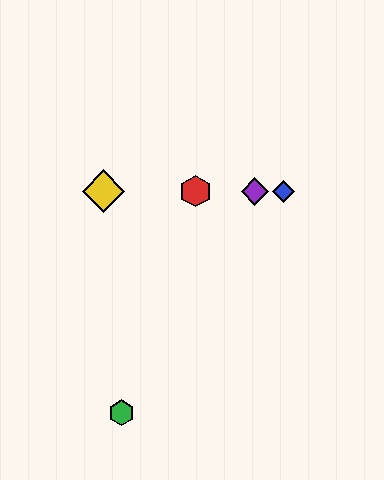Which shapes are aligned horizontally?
The red hexagon, the blue diamond, the yellow diamond, the purple diamond are aligned horizontally.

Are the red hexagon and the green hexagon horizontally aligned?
No, the red hexagon is at y≈191 and the green hexagon is at y≈413.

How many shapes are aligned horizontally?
4 shapes (the red hexagon, the blue diamond, the yellow diamond, the purple diamond) are aligned horizontally.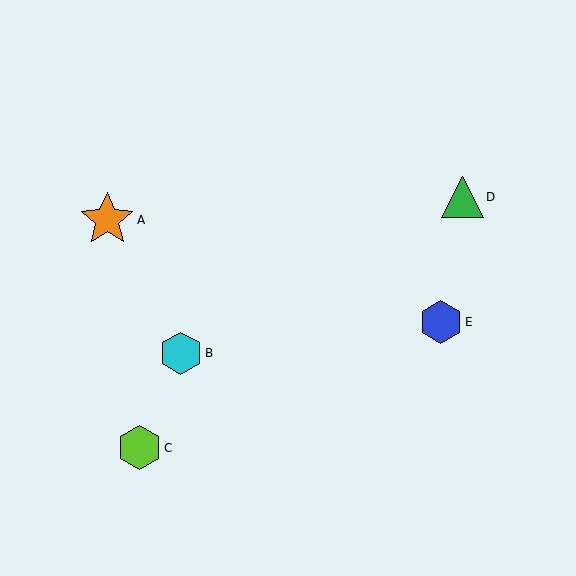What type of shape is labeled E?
Shape E is a blue hexagon.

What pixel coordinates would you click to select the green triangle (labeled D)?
Click at (463, 197) to select the green triangle D.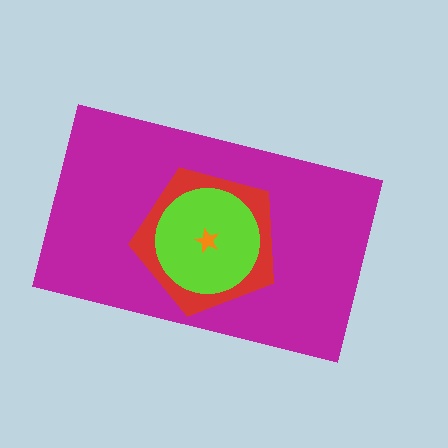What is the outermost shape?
The magenta rectangle.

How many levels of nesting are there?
4.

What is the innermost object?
The orange star.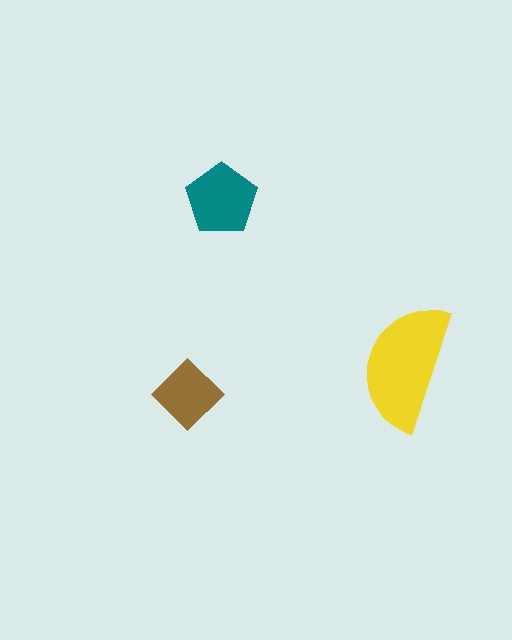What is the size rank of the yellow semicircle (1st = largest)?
1st.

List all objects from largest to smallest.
The yellow semicircle, the teal pentagon, the brown diamond.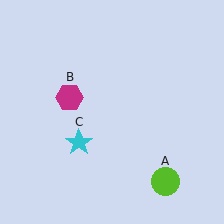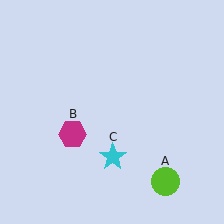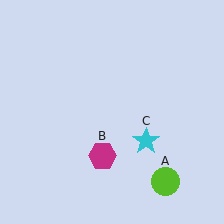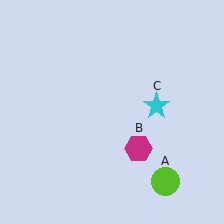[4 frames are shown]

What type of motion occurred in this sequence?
The magenta hexagon (object B), cyan star (object C) rotated counterclockwise around the center of the scene.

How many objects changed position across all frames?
2 objects changed position: magenta hexagon (object B), cyan star (object C).